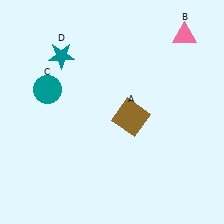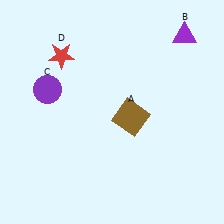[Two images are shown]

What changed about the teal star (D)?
In Image 1, D is teal. In Image 2, it changed to red.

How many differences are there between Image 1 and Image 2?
There are 3 differences between the two images.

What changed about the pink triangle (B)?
In Image 1, B is pink. In Image 2, it changed to purple.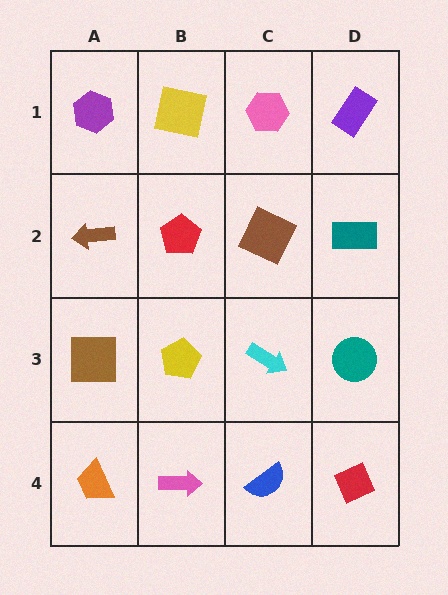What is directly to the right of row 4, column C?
A red diamond.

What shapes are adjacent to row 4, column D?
A teal circle (row 3, column D), a blue semicircle (row 4, column C).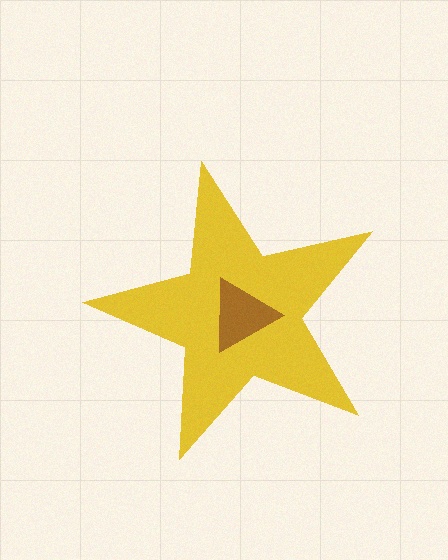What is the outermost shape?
The yellow star.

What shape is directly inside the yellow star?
The brown triangle.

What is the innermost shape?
The brown triangle.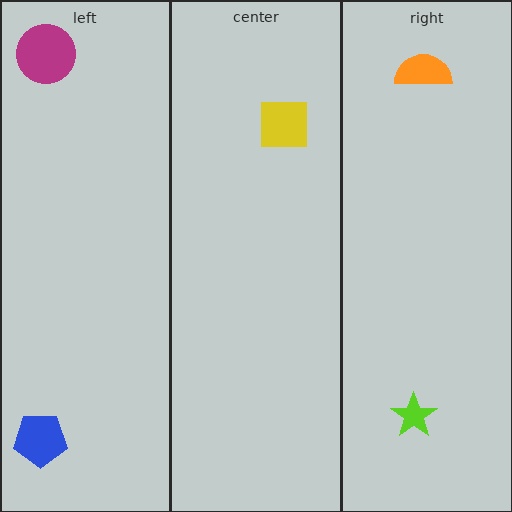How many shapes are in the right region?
2.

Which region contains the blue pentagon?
The left region.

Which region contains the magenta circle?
The left region.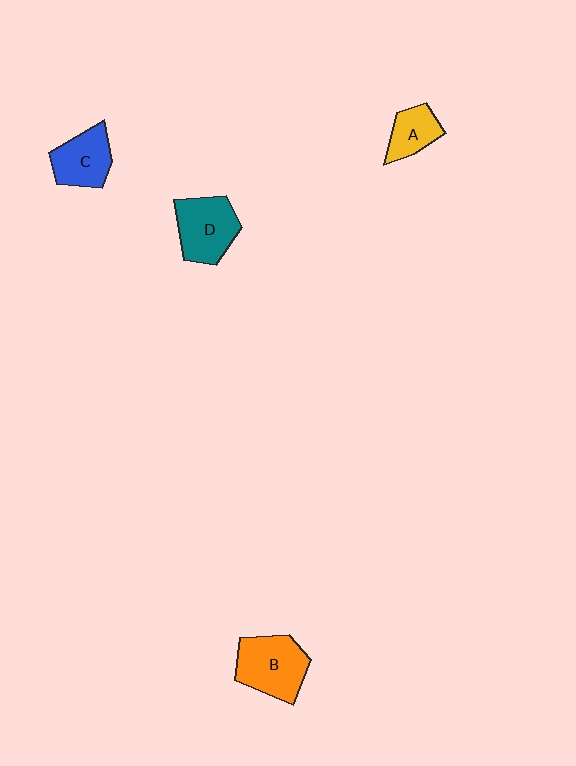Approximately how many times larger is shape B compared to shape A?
Approximately 1.8 times.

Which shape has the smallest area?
Shape A (yellow).